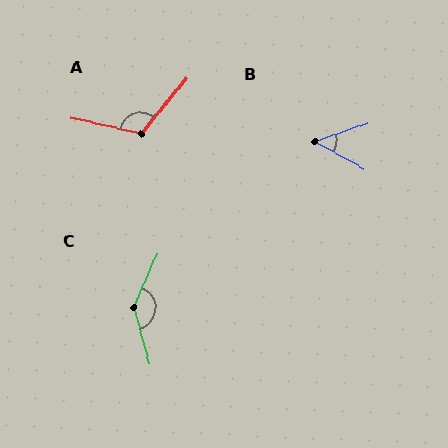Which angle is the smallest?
B, at approximately 48 degrees.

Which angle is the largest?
C, at approximately 141 degrees.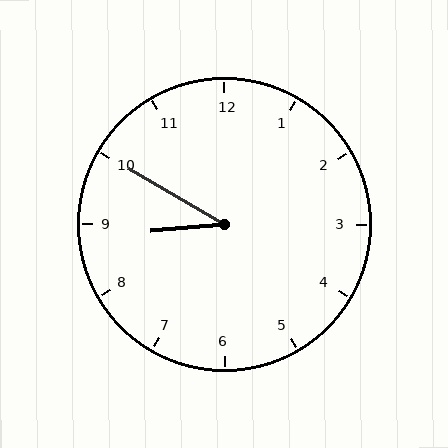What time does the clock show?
8:50.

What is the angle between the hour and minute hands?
Approximately 35 degrees.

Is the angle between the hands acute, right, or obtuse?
It is acute.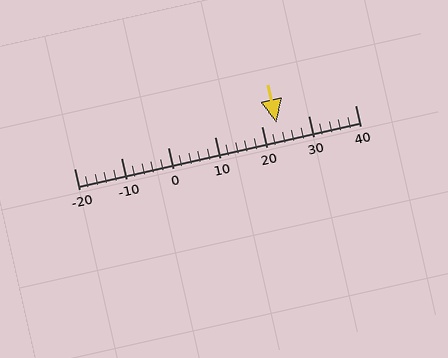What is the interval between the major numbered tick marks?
The major tick marks are spaced 10 units apart.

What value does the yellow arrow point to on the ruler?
The yellow arrow points to approximately 23.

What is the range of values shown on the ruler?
The ruler shows values from -20 to 40.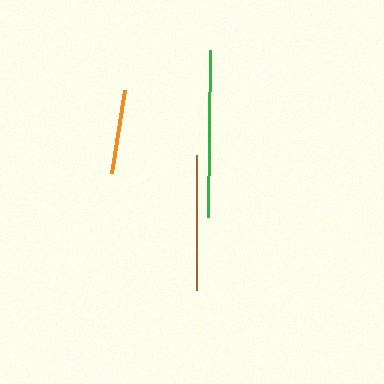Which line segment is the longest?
The green line is the longest at approximately 166 pixels.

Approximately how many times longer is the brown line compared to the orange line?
The brown line is approximately 1.6 times the length of the orange line.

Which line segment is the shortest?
The orange line is the shortest at approximately 84 pixels.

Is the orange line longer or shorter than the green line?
The green line is longer than the orange line.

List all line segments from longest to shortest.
From longest to shortest: green, brown, orange.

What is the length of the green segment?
The green segment is approximately 166 pixels long.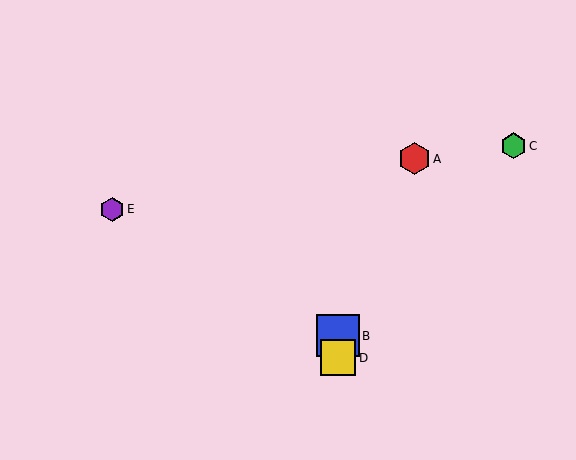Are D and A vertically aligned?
No, D is at x≈338 and A is at x≈414.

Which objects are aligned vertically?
Objects B, D are aligned vertically.